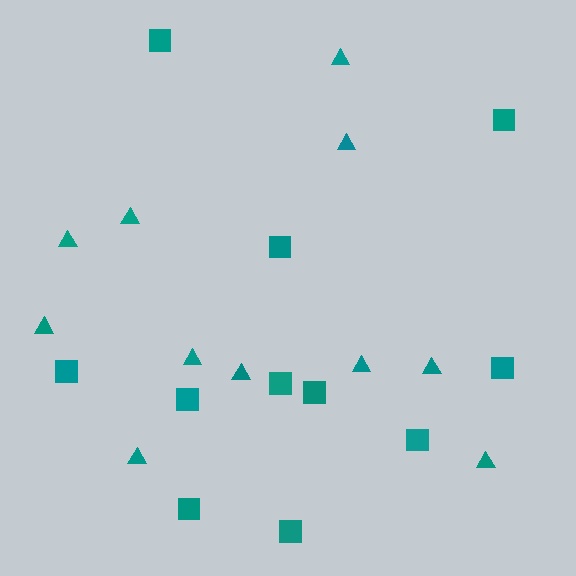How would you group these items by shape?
There are 2 groups: one group of squares (11) and one group of triangles (11).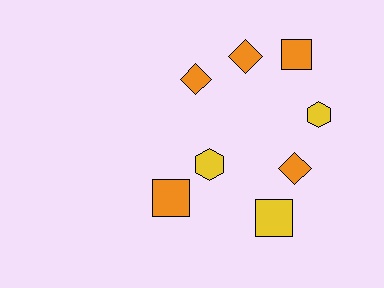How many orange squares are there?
There are 2 orange squares.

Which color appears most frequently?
Orange, with 5 objects.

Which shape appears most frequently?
Square, with 3 objects.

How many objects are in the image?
There are 8 objects.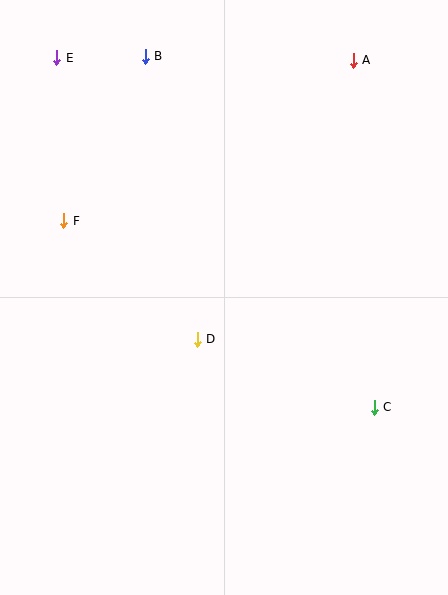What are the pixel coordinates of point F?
Point F is at (64, 221).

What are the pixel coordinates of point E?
Point E is at (57, 58).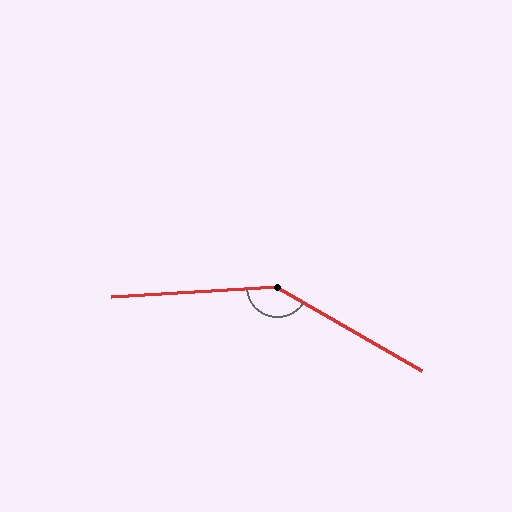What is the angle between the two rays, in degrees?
Approximately 146 degrees.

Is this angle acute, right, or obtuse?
It is obtuse.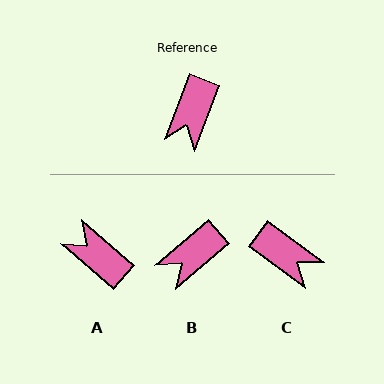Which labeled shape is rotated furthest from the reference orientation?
A, about 111 degrees away.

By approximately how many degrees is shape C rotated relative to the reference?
Approximately 74 degrees counter-clockwise.